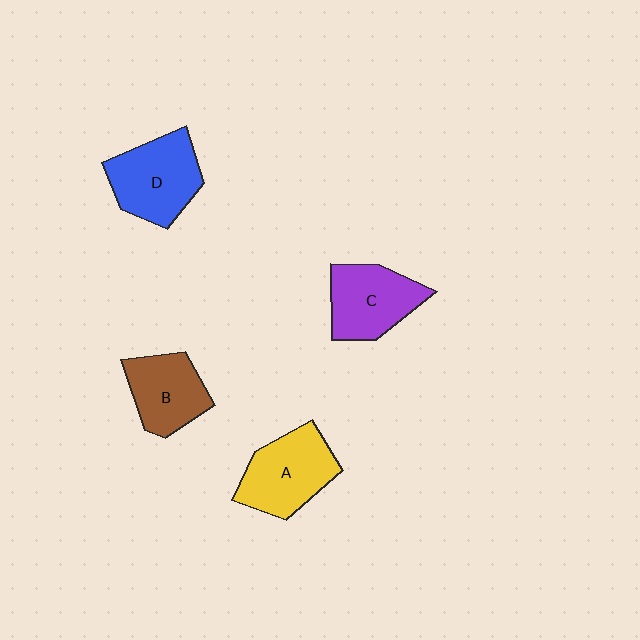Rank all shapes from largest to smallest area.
From largest to smallest: D (blue), A (yellow), C (purple), B (brown).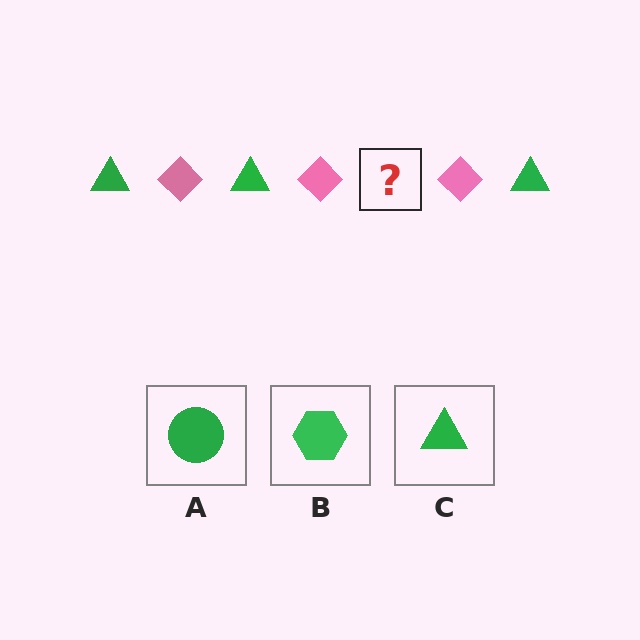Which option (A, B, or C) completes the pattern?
C.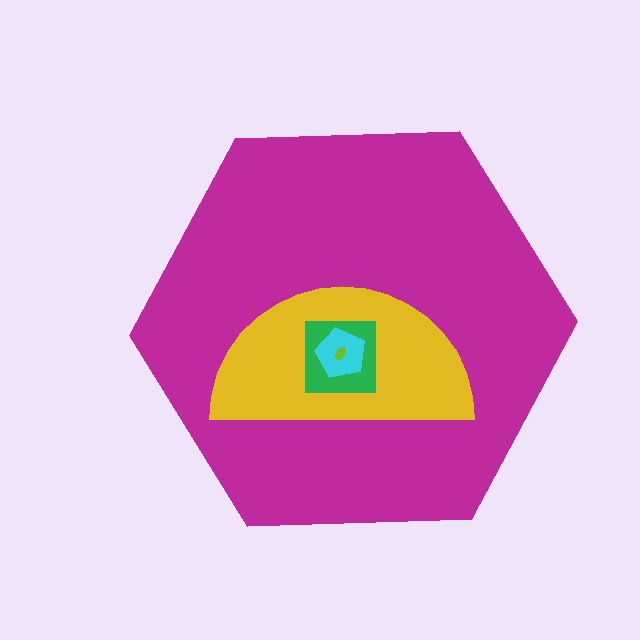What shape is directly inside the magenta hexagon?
The yellow semicircle.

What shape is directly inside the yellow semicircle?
The green square.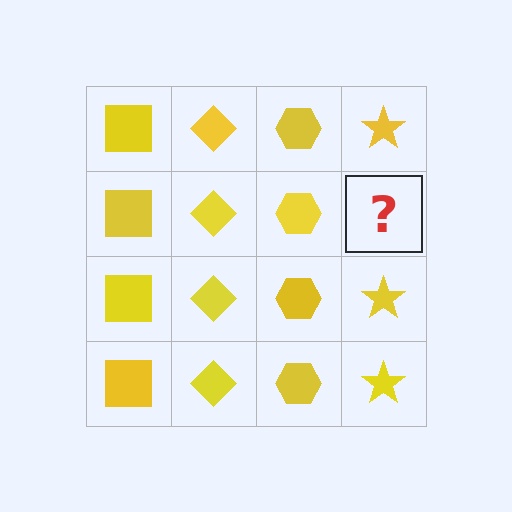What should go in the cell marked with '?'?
The missing cell should contain a yellow star.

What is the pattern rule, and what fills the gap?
The rule is that each column has a consistent shape. The gap should be filled with a yellow star.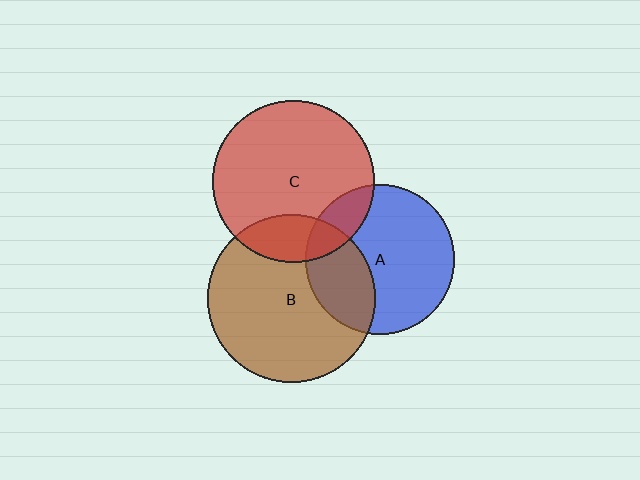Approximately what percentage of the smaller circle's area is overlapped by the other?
Approximately 30%.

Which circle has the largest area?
Circle B (brown).